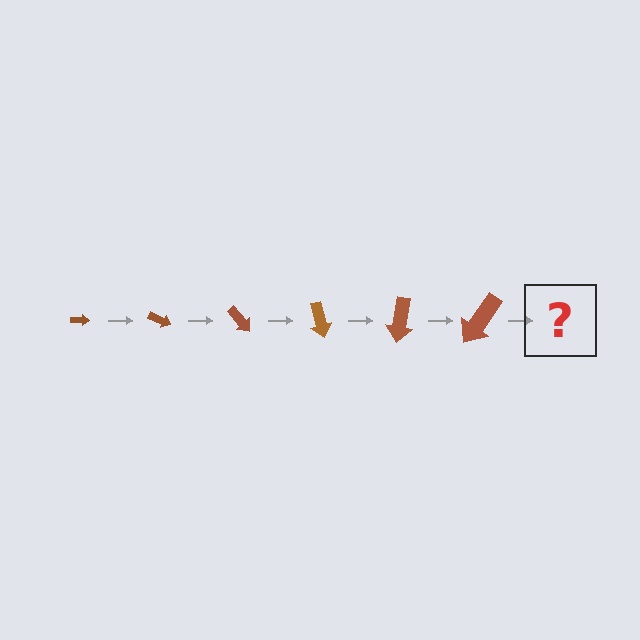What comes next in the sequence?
The next element should be an arrow, larger than the previous one and rotated 150 degrees from the start.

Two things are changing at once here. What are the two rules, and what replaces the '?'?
The two rules are that the arrow grows larger each step and it rotates 25 degrees each step. The '?' should be an arrow, larger than the previous one and rotated 150 degrees from the start.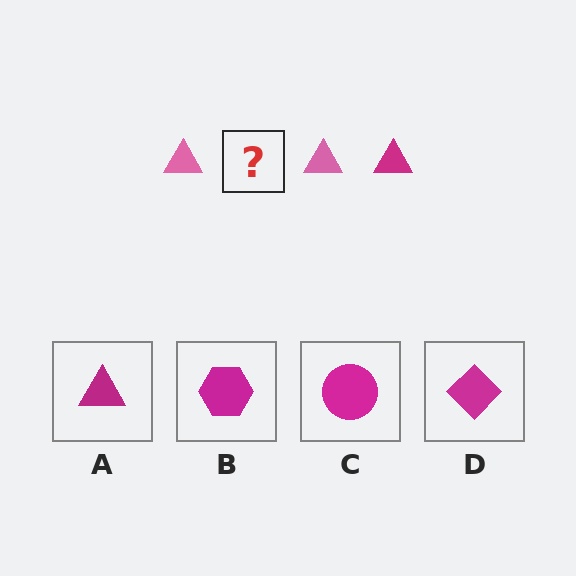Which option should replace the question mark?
Option A.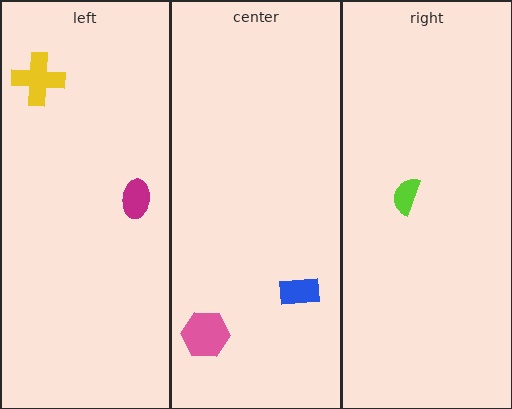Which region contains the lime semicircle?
The right region.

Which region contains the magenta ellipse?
The left region.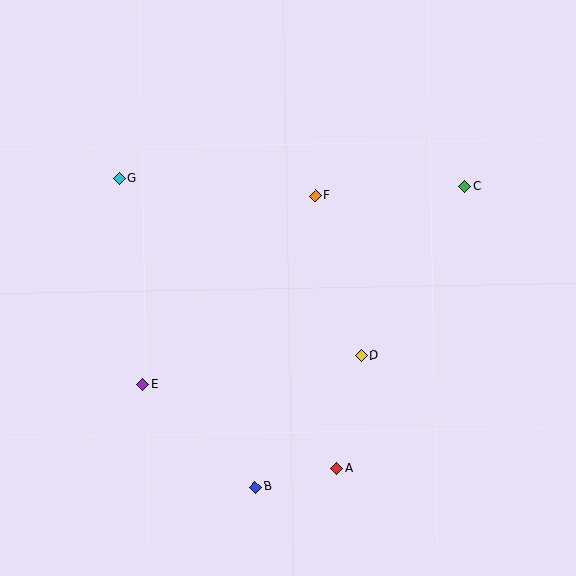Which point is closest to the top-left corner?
Point G is closest to the top-left corner.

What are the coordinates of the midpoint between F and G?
The midpoint between F and G is at (217, 187).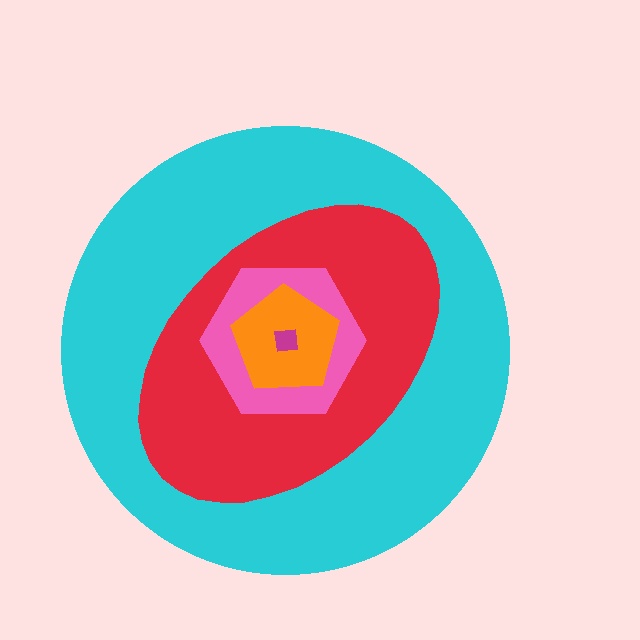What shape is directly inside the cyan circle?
The red ellipse.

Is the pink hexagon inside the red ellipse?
Yes.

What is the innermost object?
The magenta square.